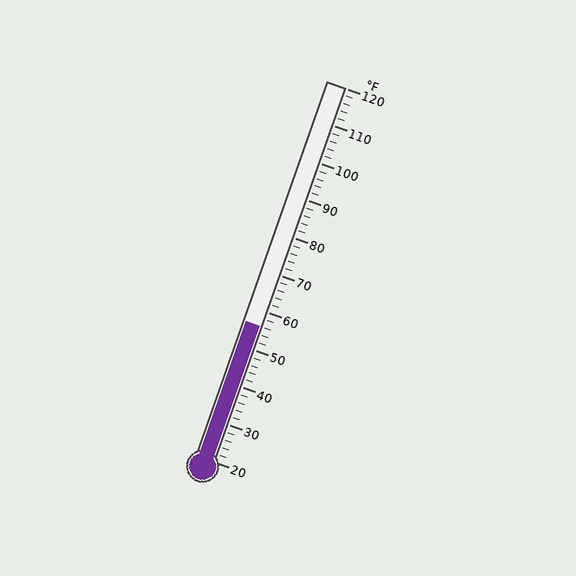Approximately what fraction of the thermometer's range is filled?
The thermometer is filled to approximately 35% of its range.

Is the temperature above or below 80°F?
The temperature is below 80°F.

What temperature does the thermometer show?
The thermometer shows approximately 56°F.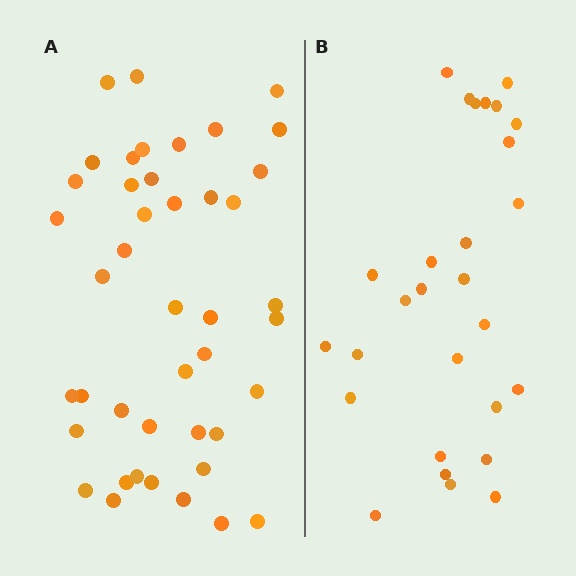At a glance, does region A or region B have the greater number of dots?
Region A (the left region) has more dots.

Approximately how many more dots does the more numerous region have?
Region A has approximately 15 more dots than region B.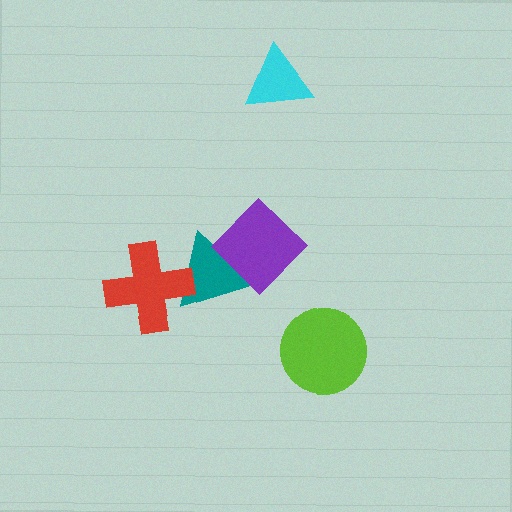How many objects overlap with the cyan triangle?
0 objects overlap with the cyan triangle.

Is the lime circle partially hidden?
No, no other shape covers it.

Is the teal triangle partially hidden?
Yes, it is partially covered by another shape.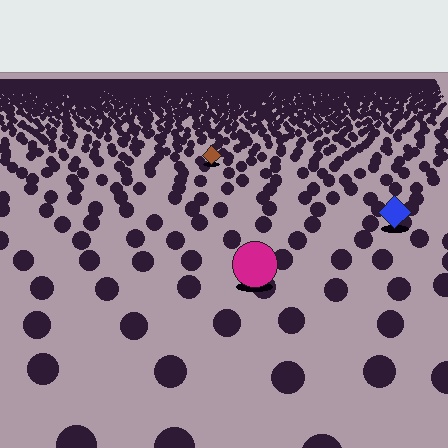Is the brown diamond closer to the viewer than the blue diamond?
No. The blue diamond is closer — you can tell from the texture gradient: the ground texture is coarser near it.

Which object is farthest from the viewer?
The brown diamond is farthest from the viewer. It appears smaller and the ground texture around it is denser.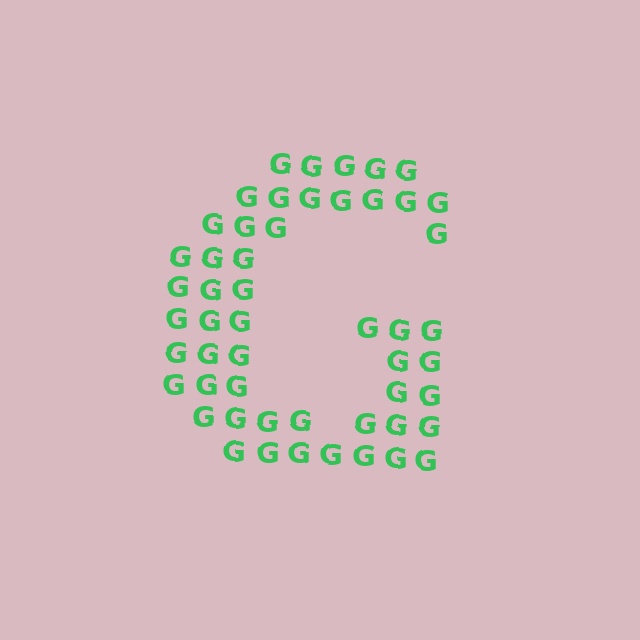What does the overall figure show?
The overall figure shows the letter G.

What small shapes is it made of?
It is made of small letter G's.